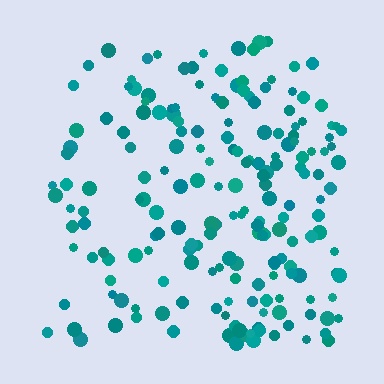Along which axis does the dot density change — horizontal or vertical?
Horizontal.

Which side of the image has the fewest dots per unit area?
The left.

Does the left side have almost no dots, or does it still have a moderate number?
Still a moderate number, just noticeably fewer than the right.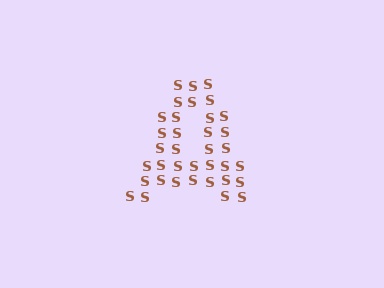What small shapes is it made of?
It is made of small letter S's.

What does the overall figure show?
The overall figure shows the letter A.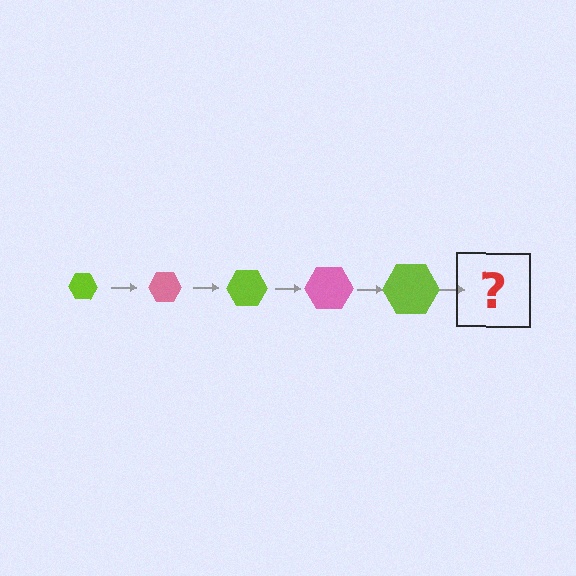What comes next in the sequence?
The next element should be a pink hexagon, larger than the previous one.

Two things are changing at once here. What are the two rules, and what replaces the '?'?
The two rules are that the hexagon grows larger each step and the color cycles through lime and pink. The '?' should be a pink hexagon, larger than the previous one.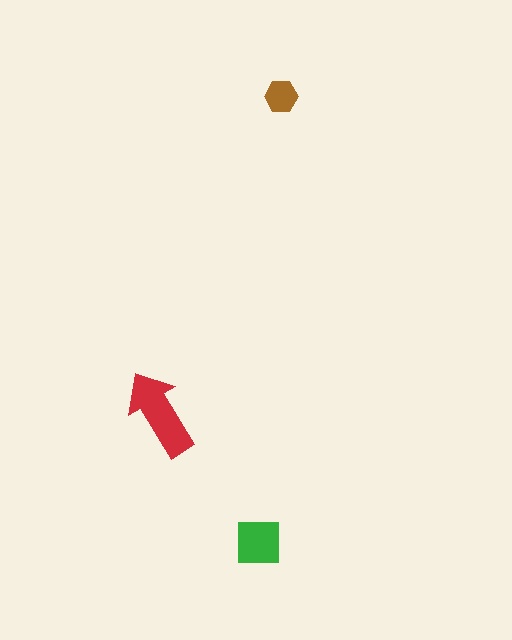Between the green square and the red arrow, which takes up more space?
The red arrow.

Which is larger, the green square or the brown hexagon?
The green square.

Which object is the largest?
The red arrow.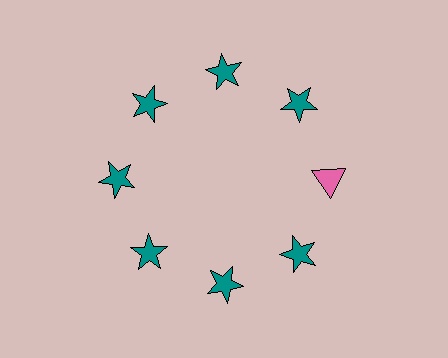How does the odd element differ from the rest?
It differs in both color (pink instead of teal) and shape (triangle instead of star).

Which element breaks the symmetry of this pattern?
The pink triangle at roughly the 3 o'clock position breaks the symmetry. All other shapes are teal stars.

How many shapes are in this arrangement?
There are 8 shapes arranged in a ring pattern.